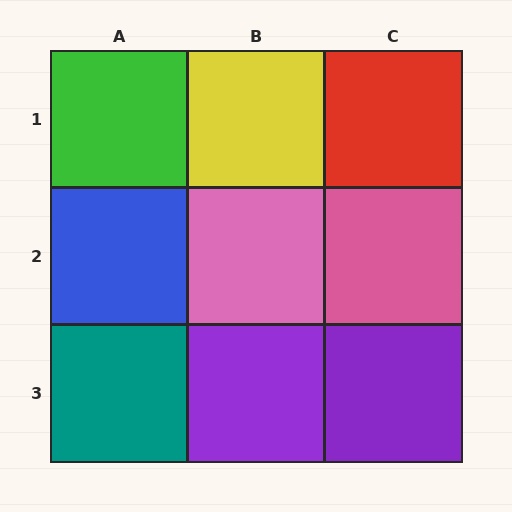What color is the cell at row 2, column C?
Pink.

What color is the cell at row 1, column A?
Green.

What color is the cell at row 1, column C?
Red.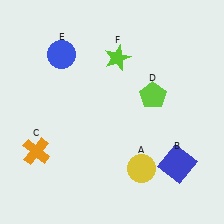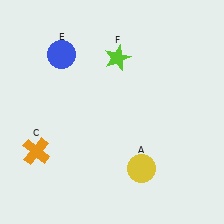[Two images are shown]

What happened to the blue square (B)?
The blue square (B) was removed in Image 2. It was in the bottom-right area of Image 1.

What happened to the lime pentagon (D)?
The lime pentagon (D) was removed in Image 2. It was in the top-right area of Image 1.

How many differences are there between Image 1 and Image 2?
There are 2 differences between the two images.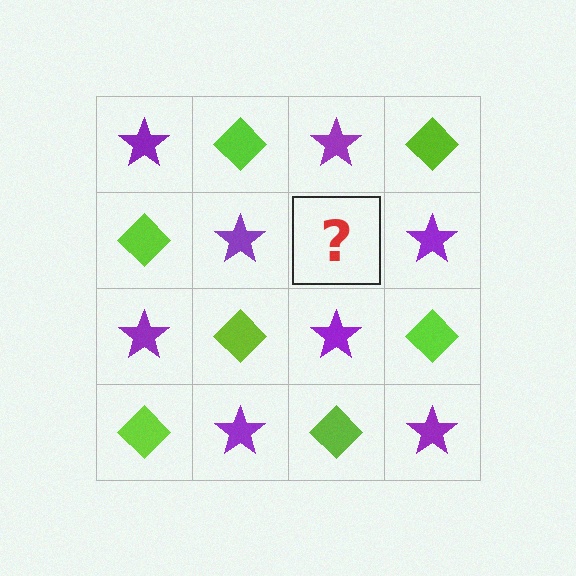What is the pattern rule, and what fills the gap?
The rule is that it alternates purple star and lime diamond in a checkerboard pattern. The gap should be filled with a lime diamond.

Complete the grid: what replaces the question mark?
The question mark should be replaced with a lime diamond.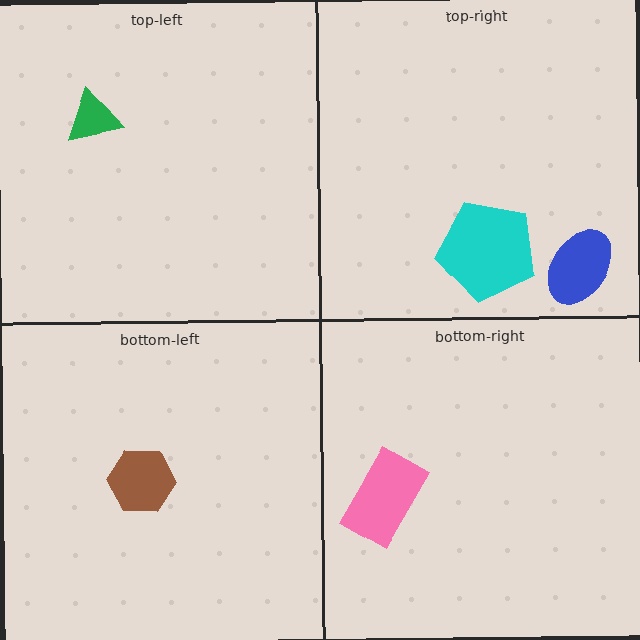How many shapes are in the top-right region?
2.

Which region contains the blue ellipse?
The top-right region.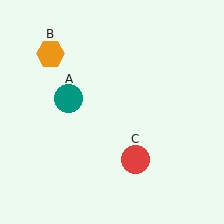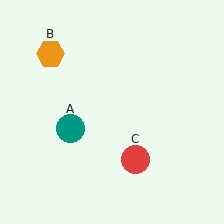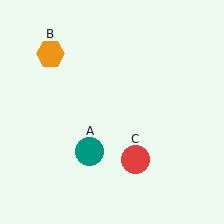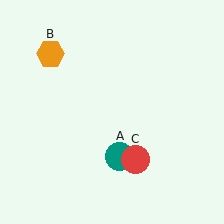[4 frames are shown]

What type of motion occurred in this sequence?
The teal circle (object A) rotated counterclockwise around the center of the scene.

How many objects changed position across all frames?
1 object changed position: teal circle (object A).